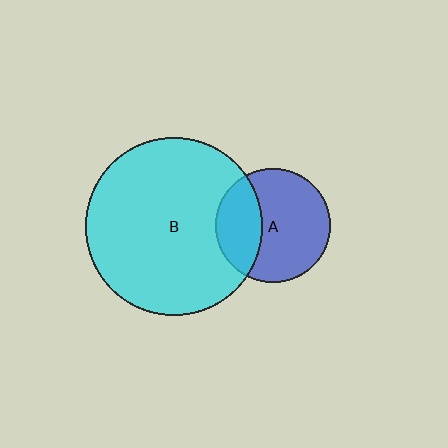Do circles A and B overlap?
Yes.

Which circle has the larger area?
Circle B (cyan).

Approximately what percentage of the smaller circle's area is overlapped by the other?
Approximately 30%.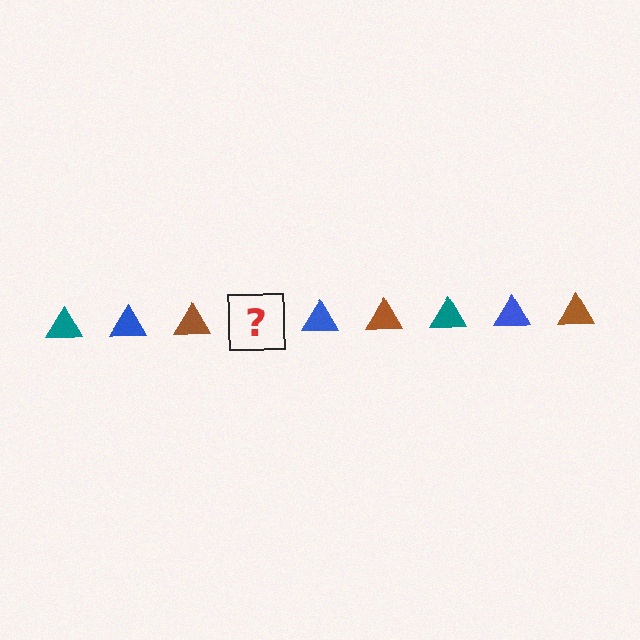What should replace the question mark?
The question mark should be replaced with a teal triangle.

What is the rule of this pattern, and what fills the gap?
The rule is that the pattern cycles through teal, blue, brown triangles. The gap should be filled with a teal triangle.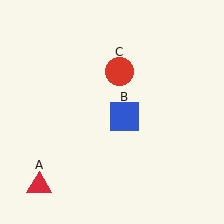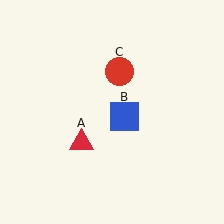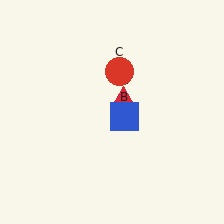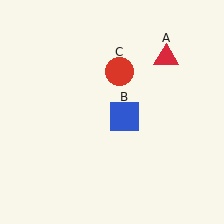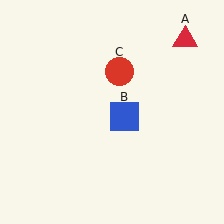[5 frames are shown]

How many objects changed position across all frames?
1 object changed position: red triangle (object A).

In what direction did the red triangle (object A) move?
The red triangle (object A) moved up and to the right.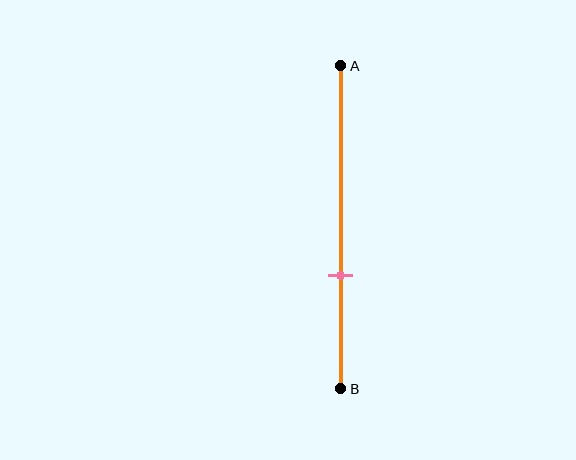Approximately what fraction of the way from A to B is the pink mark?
The pink mark is approximately 65% of the way from A to B.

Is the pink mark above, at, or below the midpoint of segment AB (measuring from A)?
The pink mark is below the midpoint of segment AB.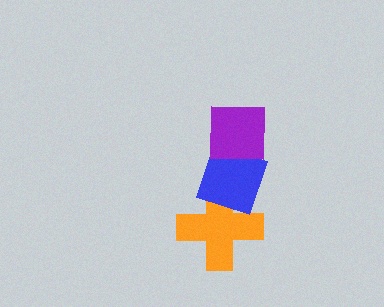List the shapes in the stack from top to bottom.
From top to bottom: the purple square, the blue diamond, the orange cross.